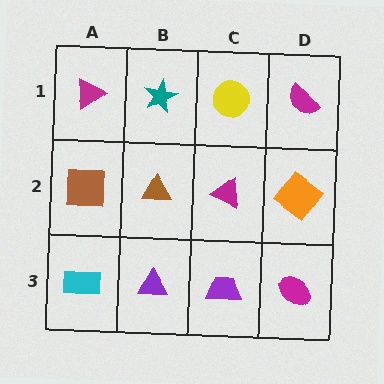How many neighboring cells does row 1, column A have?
2.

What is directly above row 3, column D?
An orange diamond.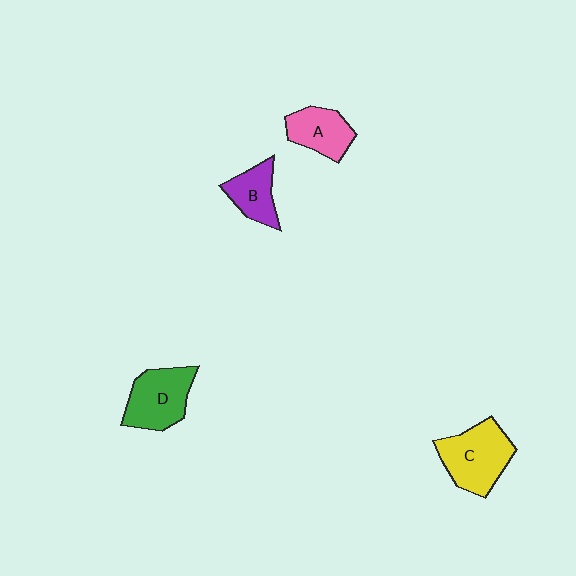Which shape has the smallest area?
Shape B (purple).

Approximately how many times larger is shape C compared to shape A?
Approximately 1.5 times.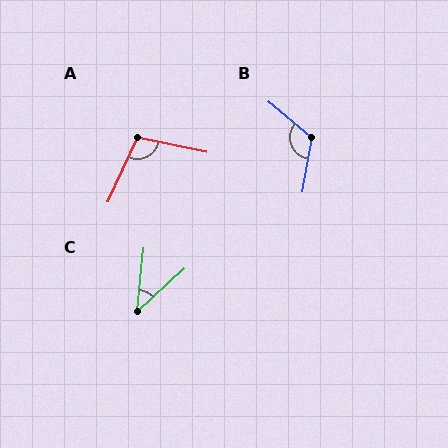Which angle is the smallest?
C, at approximately 42 degrees.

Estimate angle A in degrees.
Approximately 103 degrees.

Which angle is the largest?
B, at approximately 120 degrees.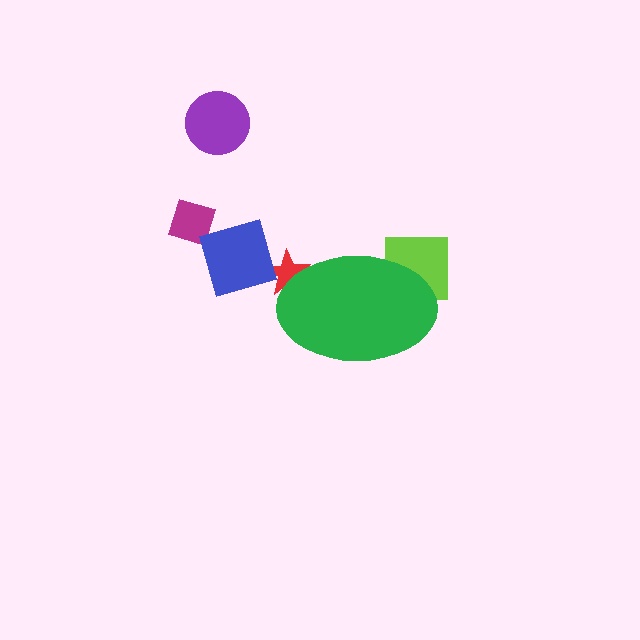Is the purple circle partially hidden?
No, the purple circle is fully visible.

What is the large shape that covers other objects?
A green ellipse.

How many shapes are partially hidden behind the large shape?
2 shapes are partially hidden.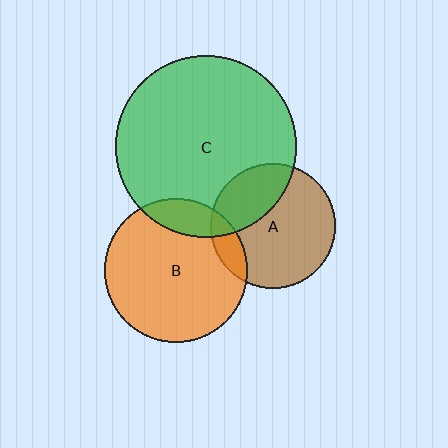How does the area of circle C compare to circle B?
Approximately 1.6 times.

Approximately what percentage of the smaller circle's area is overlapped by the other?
Approximately 15%.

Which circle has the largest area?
Circle C (green).